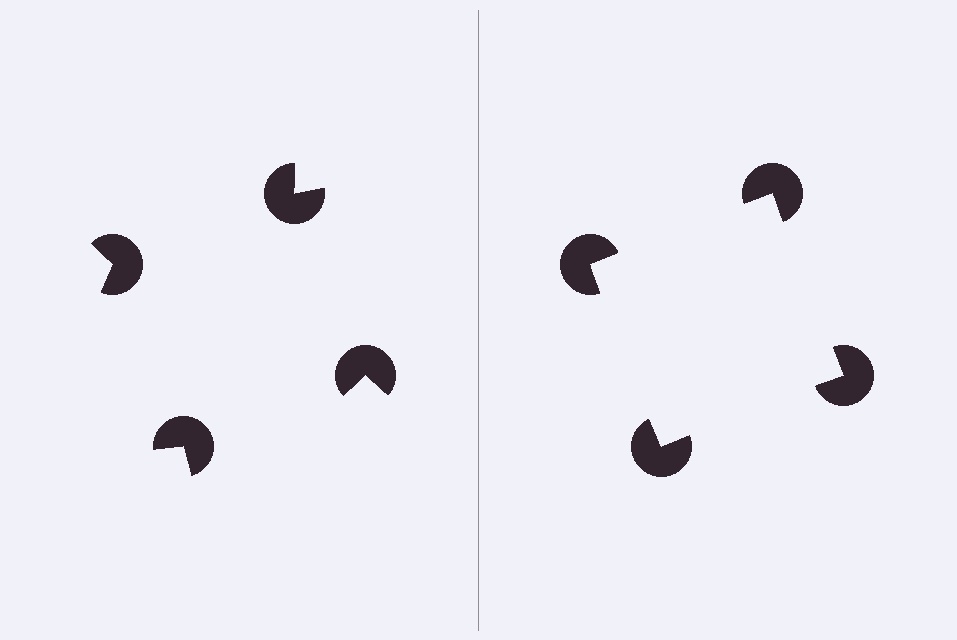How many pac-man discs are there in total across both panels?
8 — 4 on each side.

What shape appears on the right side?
An illusory square.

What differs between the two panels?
The pac-man discs are positioned identically on both sides; only the wedge orientations differ. On the right they align to a square; on the left they are misaligned.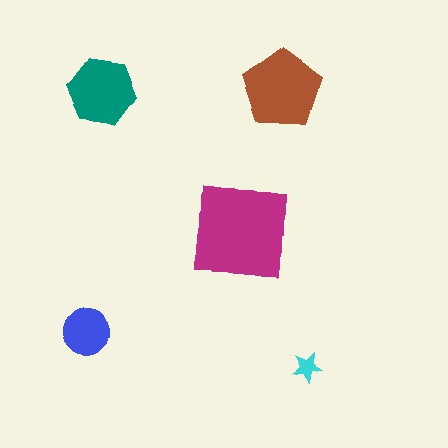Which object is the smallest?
The cyan star.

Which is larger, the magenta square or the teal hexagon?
The magenta square.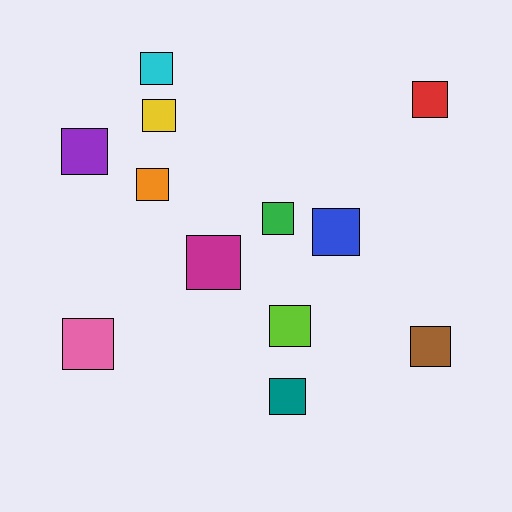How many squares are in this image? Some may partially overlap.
There are 12 squares.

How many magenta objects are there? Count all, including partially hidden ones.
There is 1 magenta object.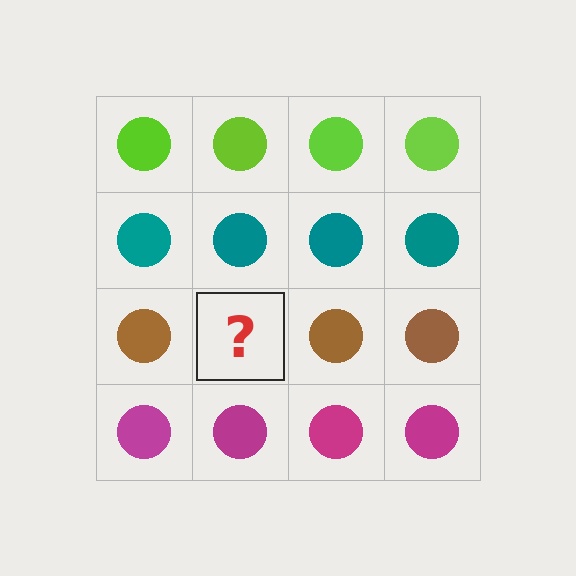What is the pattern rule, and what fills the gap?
The rule is that each row has a consistent color. The gap should be filled with a brown circle.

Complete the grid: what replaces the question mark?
The question mark should be replaced with a brown circle.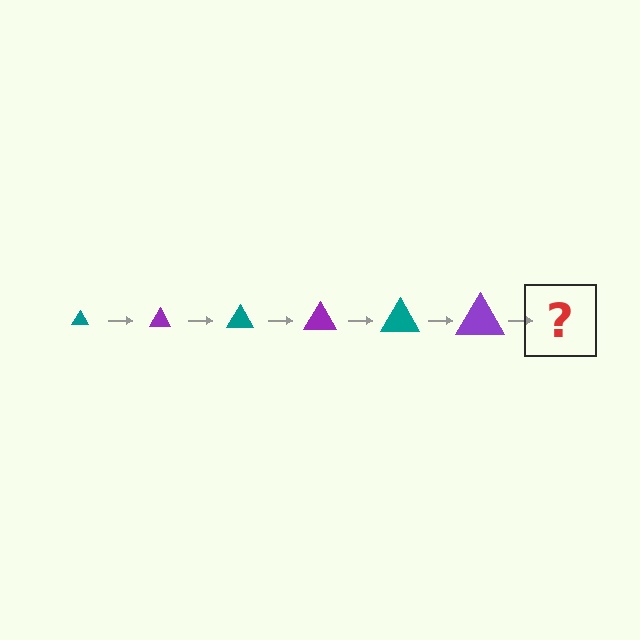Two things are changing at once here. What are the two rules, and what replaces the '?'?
The two rules are that the triangle grows larger each step and the color cycles through teal and purple. The '?' should be a teal triangle, larger than the previous one.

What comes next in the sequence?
The next element should be a teal triangle, larger than the previous one.